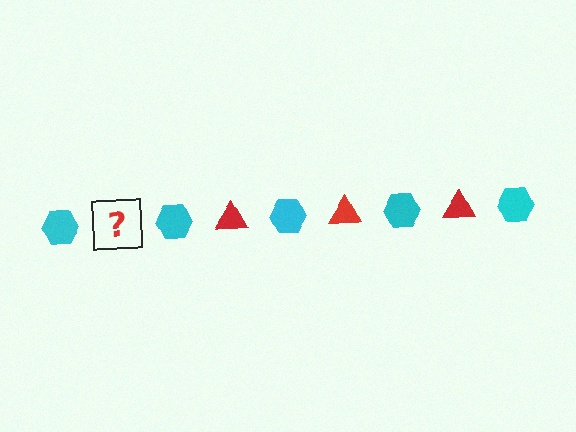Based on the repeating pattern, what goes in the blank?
The blank should be a red triangle.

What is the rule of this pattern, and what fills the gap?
The rule is that the pattern alternates between cyan hexagon and red triangle. The gap should be filled with a red triangle.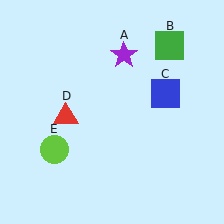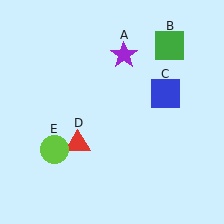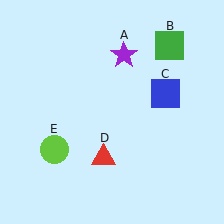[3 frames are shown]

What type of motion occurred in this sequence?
The red triangle (object D) rotated counterclockwise around the center of the scene.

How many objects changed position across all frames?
1 object changed position: red triangle (object D).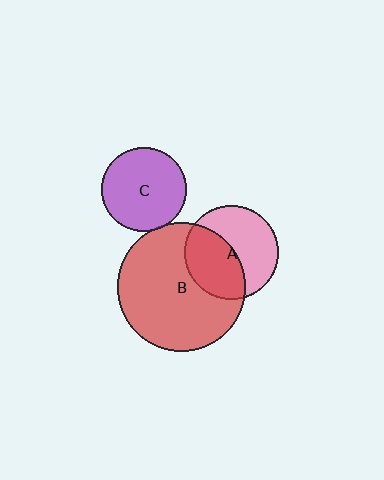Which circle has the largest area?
Circle B (red).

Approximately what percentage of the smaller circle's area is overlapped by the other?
Approximately 5%.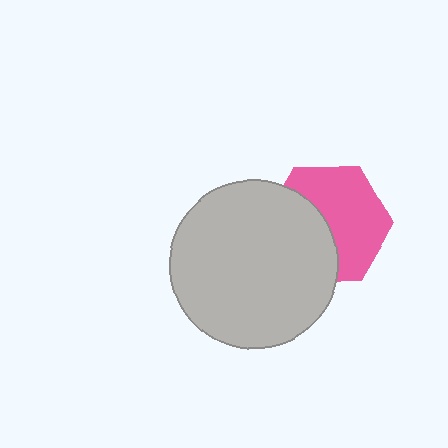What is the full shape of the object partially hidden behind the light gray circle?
The partially hidden object is a pink hexagon.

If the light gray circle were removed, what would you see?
You would see the complete pink hexagon.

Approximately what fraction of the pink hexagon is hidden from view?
Roughly 43% of the pink hexagon is hidden behind the light gray circle.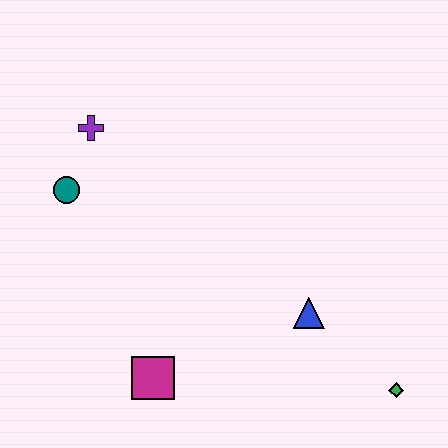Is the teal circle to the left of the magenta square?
Yes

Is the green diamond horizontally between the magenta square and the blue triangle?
No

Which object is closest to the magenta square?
The blue triangle is closest to the magenta square.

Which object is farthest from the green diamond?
The purple cross is farthest from the green diamond.